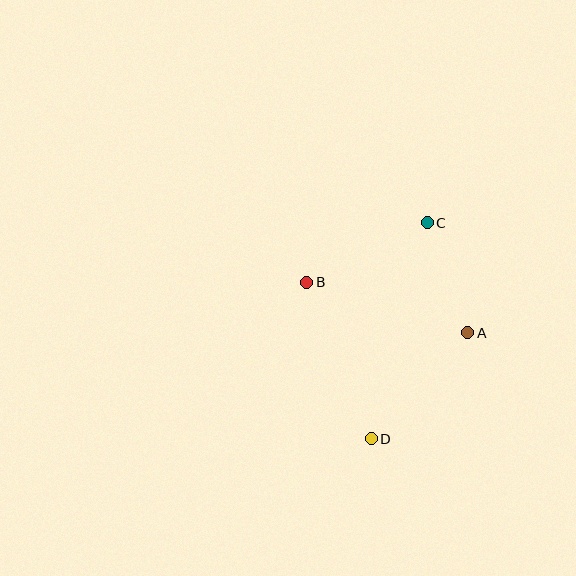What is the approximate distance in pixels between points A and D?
The distance between A and D is approximately 143 pixels.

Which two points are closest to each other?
Points A and C are closest to each other.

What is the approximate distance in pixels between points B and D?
The distance between B and D is approximately 169 pixels.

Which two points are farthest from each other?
Points C and D are farthest from each other.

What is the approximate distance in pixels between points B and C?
The distance between B and C is approximately 134 pixels.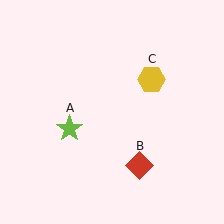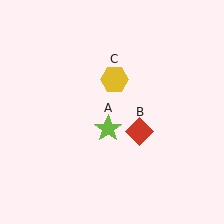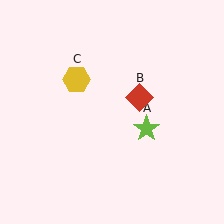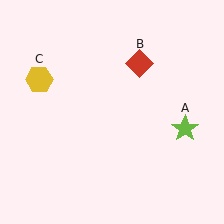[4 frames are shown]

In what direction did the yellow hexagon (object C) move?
The yellow hexagon (object C) moved left.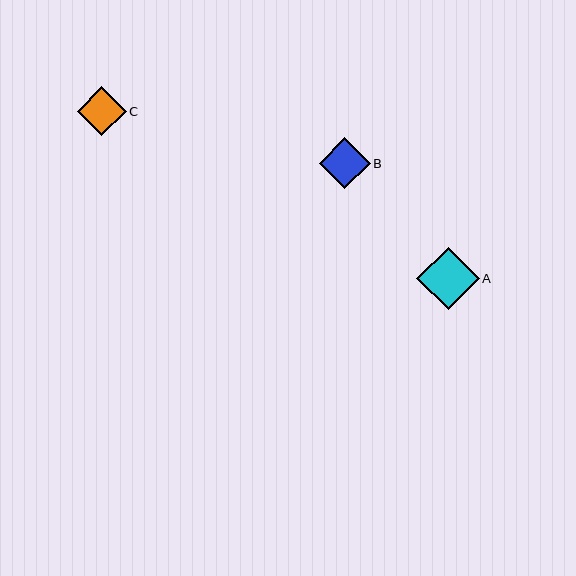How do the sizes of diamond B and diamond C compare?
Diamond B and diamond C are approximately the same size.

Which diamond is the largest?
Diamond A is the largest with a size of approximately 63 pixels.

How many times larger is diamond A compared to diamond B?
Diamond A is approximately 1.2 times the size of diamond B.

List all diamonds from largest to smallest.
From largest to smallest: A, B, C.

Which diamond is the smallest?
Diamond C is the smallest with a size of approximately 49 pixels.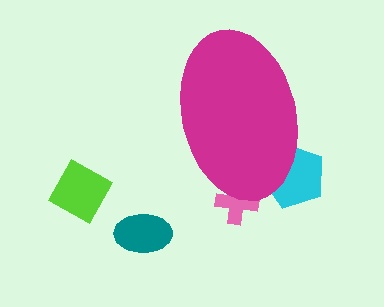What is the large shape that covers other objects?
A magenta ellipse.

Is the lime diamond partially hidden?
No, the lime diamond is fully visible.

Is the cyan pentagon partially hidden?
Yes, the cyan pentagon is partially hidden behind the magenta ellipse.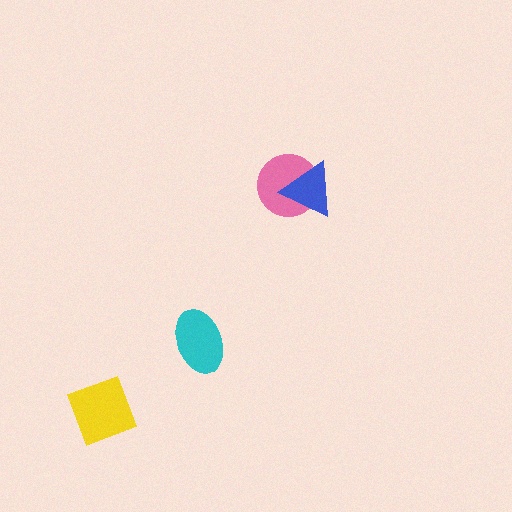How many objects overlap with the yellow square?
0 objects overlap with the yellow square.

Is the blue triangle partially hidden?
No, no other shape covers it.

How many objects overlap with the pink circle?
1 object overlaps with the pink circle.